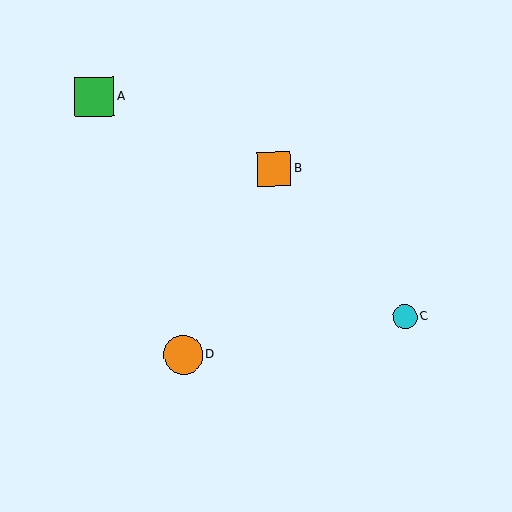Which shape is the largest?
The orange circle (labeled D) is the largest.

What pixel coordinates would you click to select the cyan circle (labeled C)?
Click at (405, 317) to select the cyan circle C.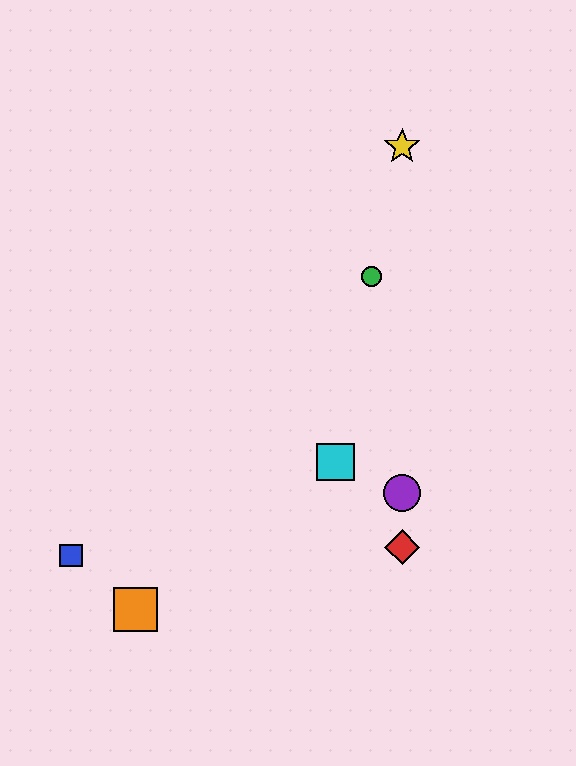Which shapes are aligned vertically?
The red diamond, the yellow star, the purple circle are aligned vertically.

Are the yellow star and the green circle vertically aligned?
No, the yellow star is at x≈402 and the green circle is at x≈372.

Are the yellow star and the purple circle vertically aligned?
Yes, both are at x≈402.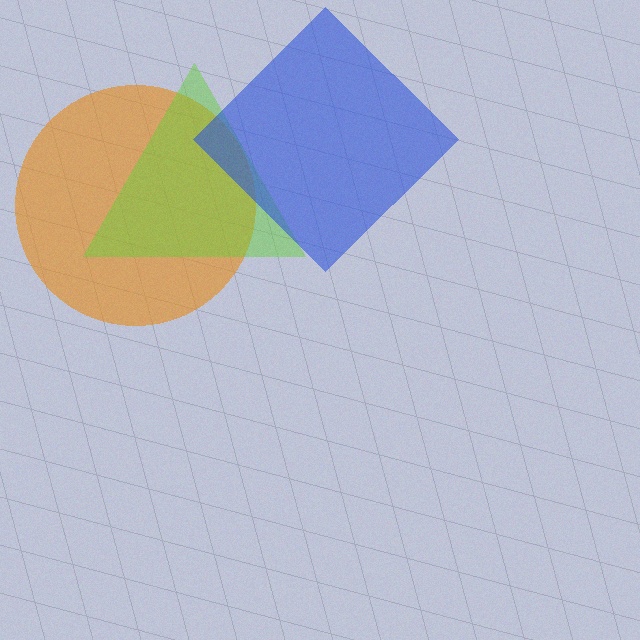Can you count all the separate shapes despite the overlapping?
Yes, there are 3 separate shapes.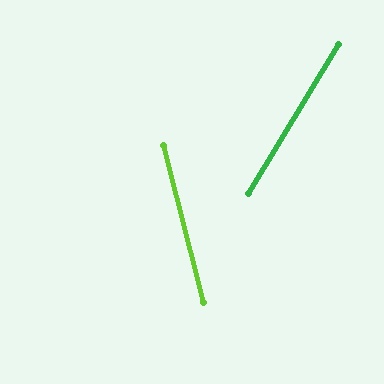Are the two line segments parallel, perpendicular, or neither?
Neither parallel nor perpendicular — they differ by about 45°.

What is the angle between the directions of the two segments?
Approximately 45 degrees.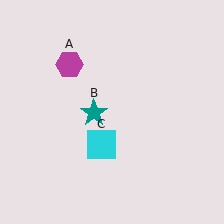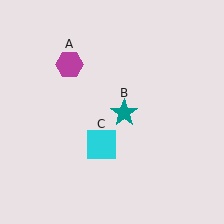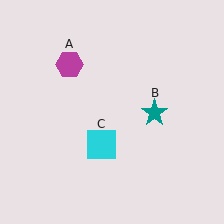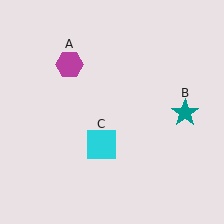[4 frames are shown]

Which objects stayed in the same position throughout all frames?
Magenta hexagon (object A) and cyan square (object C) remained stationary.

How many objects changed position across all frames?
1 object changed position: teal star (object B).